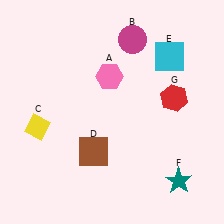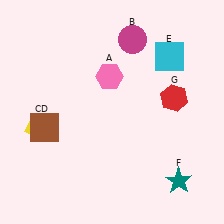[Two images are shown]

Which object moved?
The brown square (D) moved left.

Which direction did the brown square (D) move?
The brown square (D) moved left.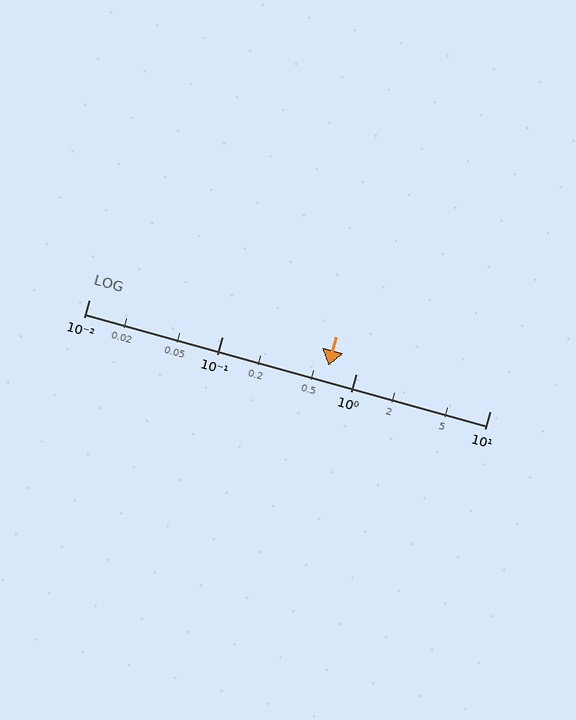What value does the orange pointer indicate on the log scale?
The pointer indicates approximately 0.62.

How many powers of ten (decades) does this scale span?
The scale spans 3 decades, from 0.01 to 10.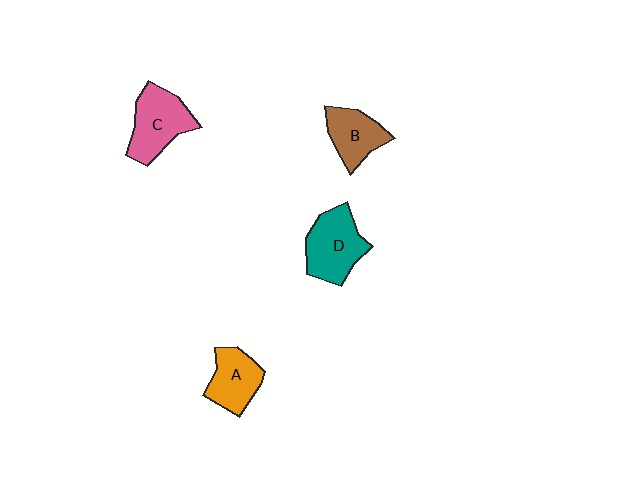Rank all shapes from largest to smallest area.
From largest to smallest: D (teal), C (pink), A (orange), B (brown).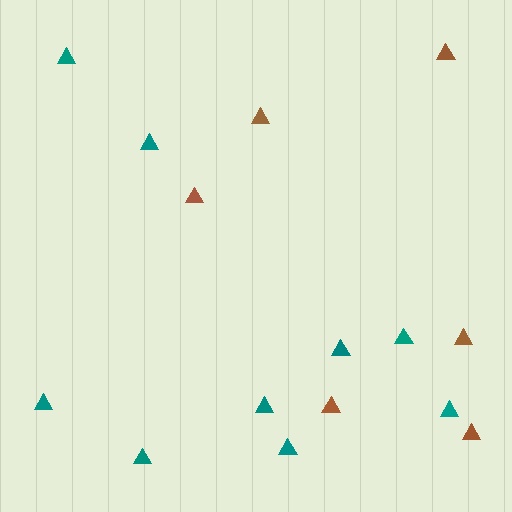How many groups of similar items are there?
There are 2 groups: one group of teal triangles (9) and one group of brown triangles (6).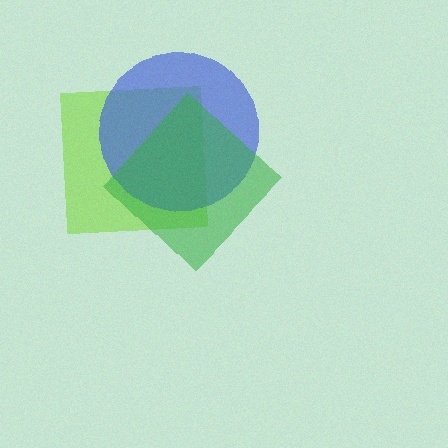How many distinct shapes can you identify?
There are 3 distinct shapes: a lime square, a blue circle, a green diamond.